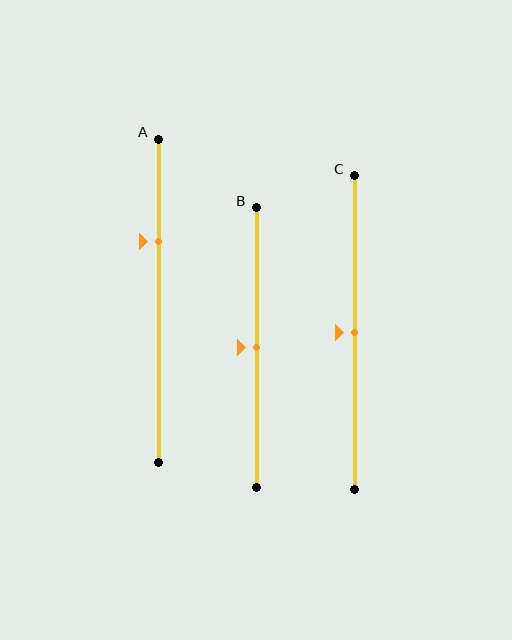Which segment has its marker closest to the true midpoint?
Segment B has its marker closest to the true midpoint.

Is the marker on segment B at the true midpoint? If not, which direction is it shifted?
Yes, the marker on segment B is at the true midpoint.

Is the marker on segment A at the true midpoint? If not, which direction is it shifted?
No, the marker on segment A is shifted upward by about 18% of the segment length.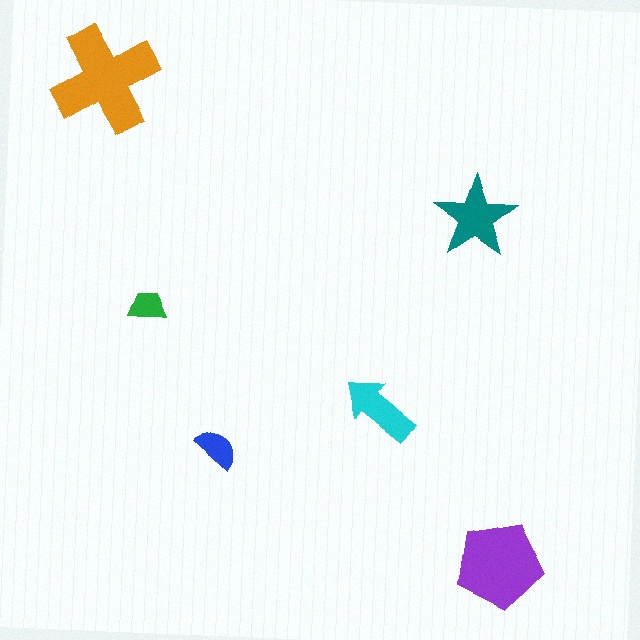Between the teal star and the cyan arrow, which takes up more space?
The teal star.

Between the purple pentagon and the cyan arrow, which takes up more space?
The purple pentagon.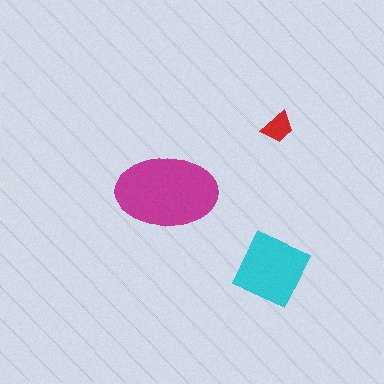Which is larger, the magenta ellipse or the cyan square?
The magenta ellipse.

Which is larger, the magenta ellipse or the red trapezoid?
The magenta ellipse.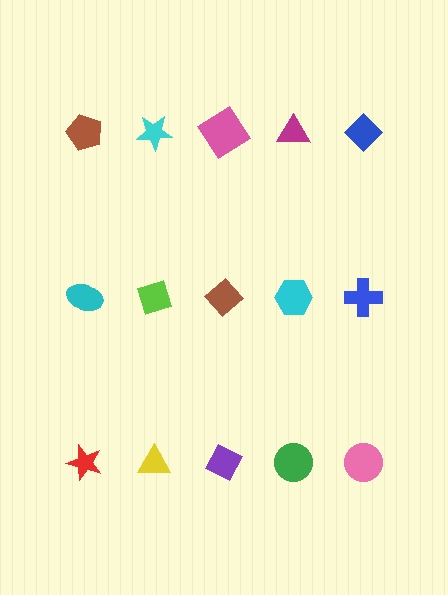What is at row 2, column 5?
A blue cross.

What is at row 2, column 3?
A brown diamond.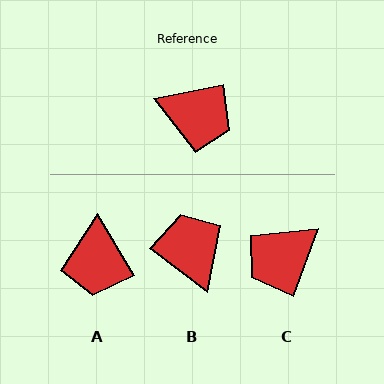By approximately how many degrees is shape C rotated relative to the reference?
Approximately 122 degrees clockwise.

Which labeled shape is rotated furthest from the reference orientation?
B, about 131 degrees away.